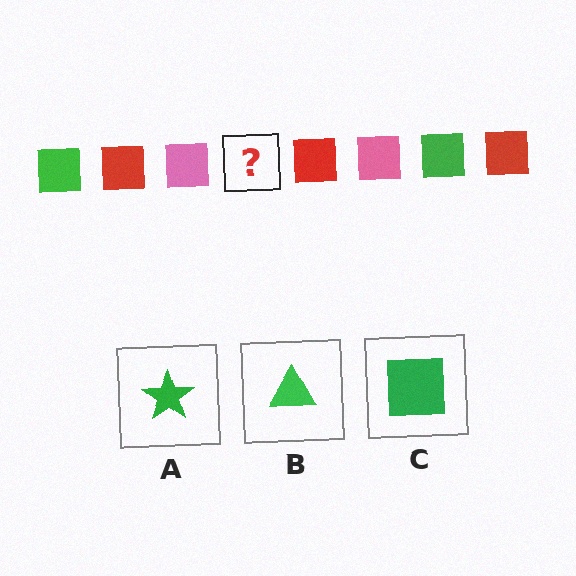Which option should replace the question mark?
Option C.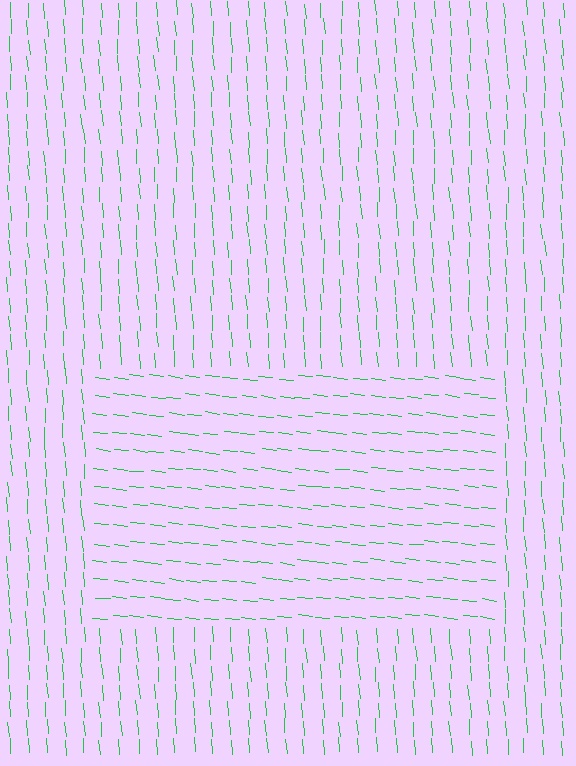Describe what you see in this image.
The image is filled with small green line segments. A rectangle region in the image has lines oriented differently from the surrounding lines, creating a visible texture boundary.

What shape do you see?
I see a rectangle.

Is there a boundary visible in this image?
Yes, there is a texture boundary formed by a change in line orientation.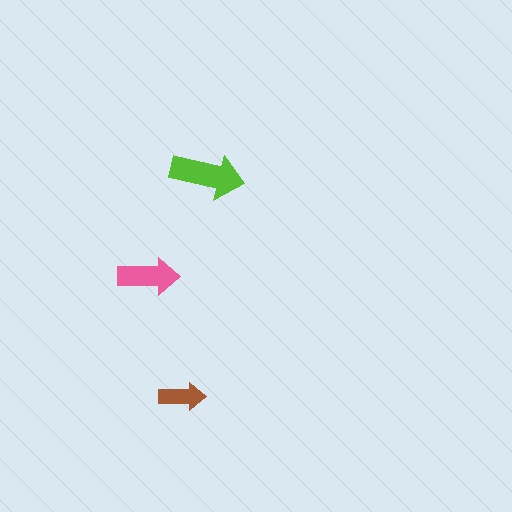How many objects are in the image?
There are 3 objects in the image.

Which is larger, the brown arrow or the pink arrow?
The pink one.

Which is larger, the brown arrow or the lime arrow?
The lime one.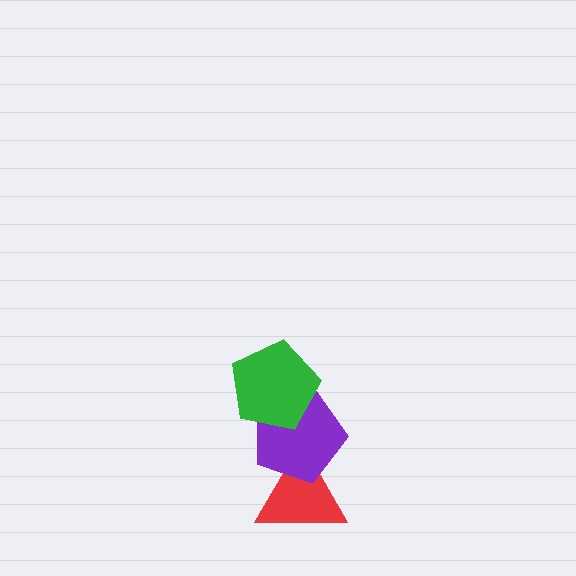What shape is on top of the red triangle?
The purple pentagon is on top of the red triangle.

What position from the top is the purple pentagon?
The purple pentagon is 2nd from the top.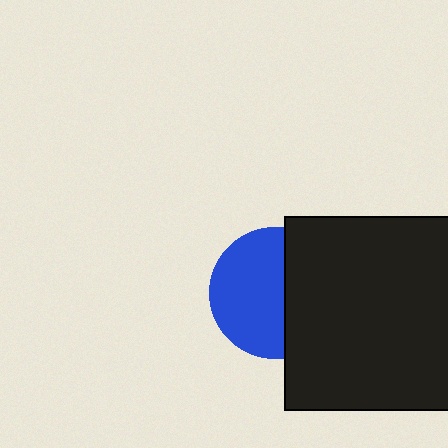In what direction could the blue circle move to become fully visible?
The blue circle could move left. That would shift it out from behind the black square entirely.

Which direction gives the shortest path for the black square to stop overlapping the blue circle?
Moving right gives the shortest separation.